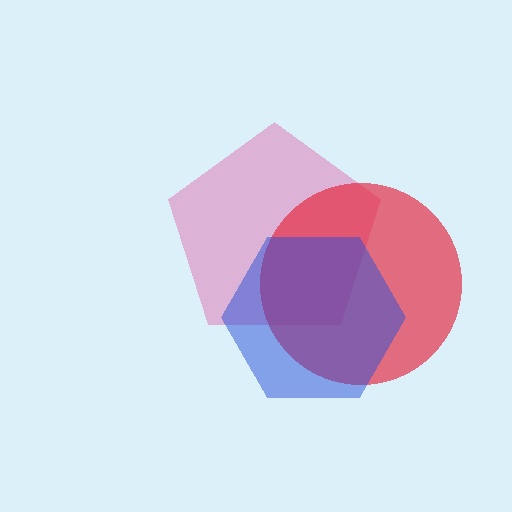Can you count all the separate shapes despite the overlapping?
Yes, there are 3 separate shapes.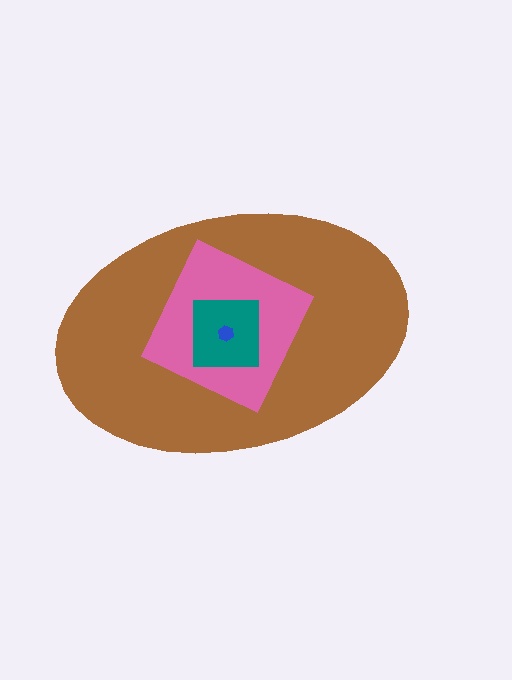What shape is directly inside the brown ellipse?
The pink diamond.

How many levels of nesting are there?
4.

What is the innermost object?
The blue hexagon.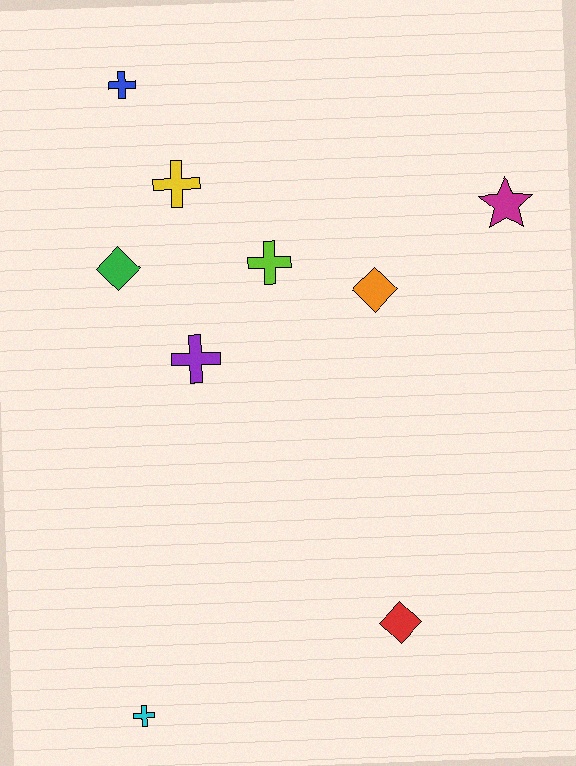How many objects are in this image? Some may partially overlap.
There are 9 objects.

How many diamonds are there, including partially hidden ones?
There are 3 diamonds.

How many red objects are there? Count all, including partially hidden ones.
There is 1 red object.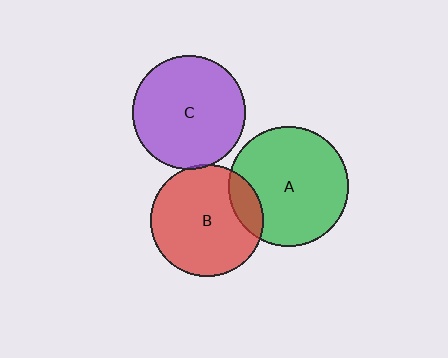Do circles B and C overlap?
Yes.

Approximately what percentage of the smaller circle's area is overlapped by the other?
Approximately 5%.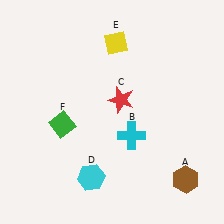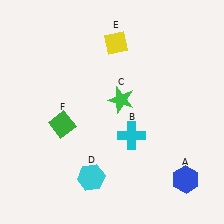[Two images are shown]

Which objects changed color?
A changed from brown to blue. C changed from red to green.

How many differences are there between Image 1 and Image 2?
There are 2 differences between the two images.